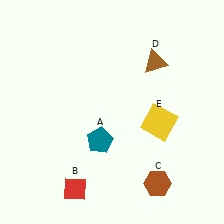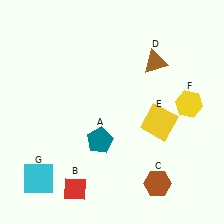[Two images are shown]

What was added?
A yellow hexagon (F), a cyan square (G) were added in Image 2.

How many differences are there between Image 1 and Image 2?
There are 2 differences between the two images.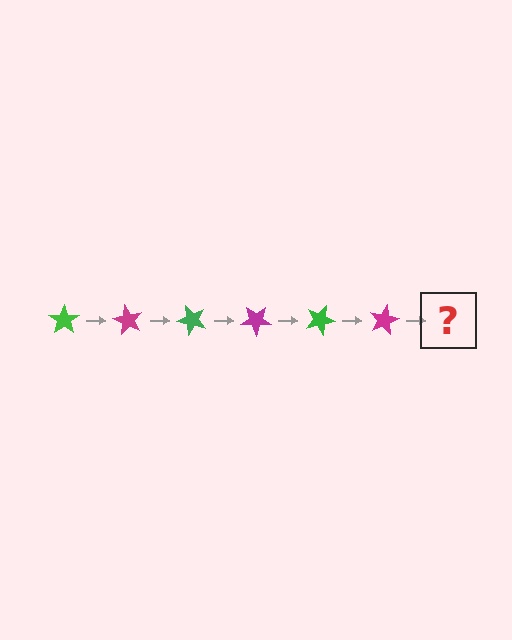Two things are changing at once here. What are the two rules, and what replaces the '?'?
The two rules are that it rotates 60 degrees each step and the color cycles through green and magenta. The '?' should be a green star, rotated 360 degrees from the start.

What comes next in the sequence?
The next element should be a green star, rotated 360 degrees from the start.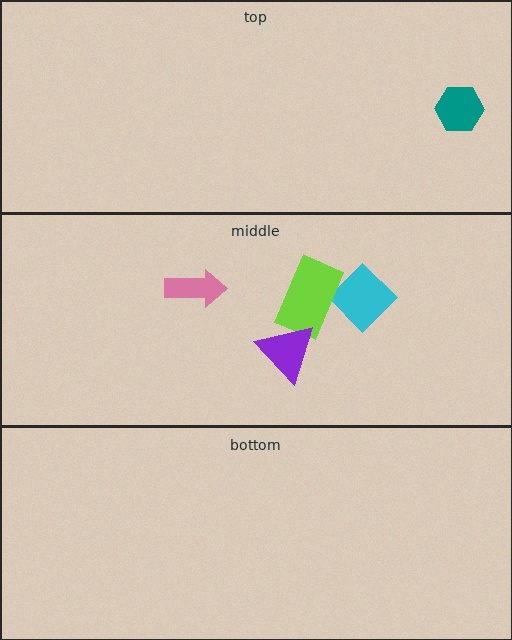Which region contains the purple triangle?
The middle region.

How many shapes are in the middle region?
4.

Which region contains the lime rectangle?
The middle region.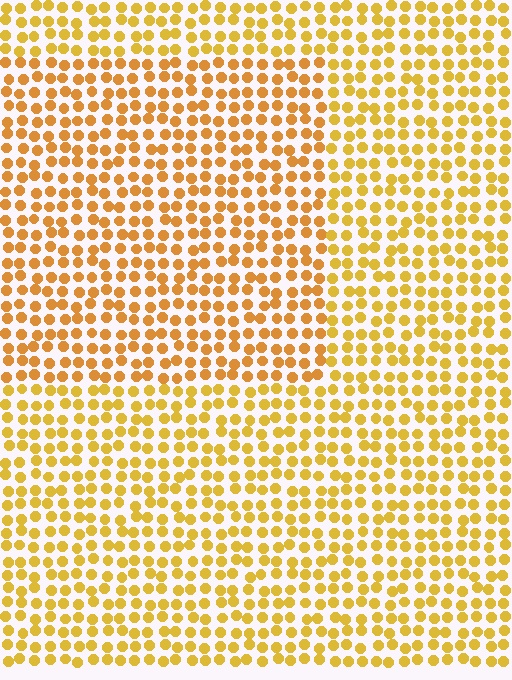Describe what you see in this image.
The image is filled with small yellow elements in a uniform arrangement. A rectangle-shaped region is visible where the elements are tinted to a slightly different hue, forming a subtle color boundary.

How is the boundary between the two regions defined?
The boundary is defined purely by a slight shift in hue (about 16 degrees). Spacing, size, and orientation are identical on both sides.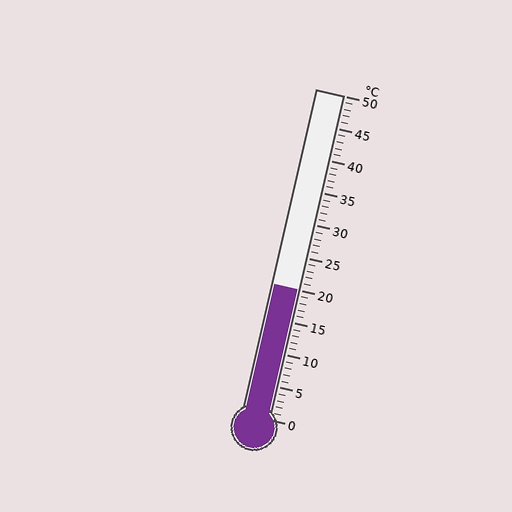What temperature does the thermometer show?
The thermometer shows approximately 20°C.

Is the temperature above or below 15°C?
The temperature is above 15°C.